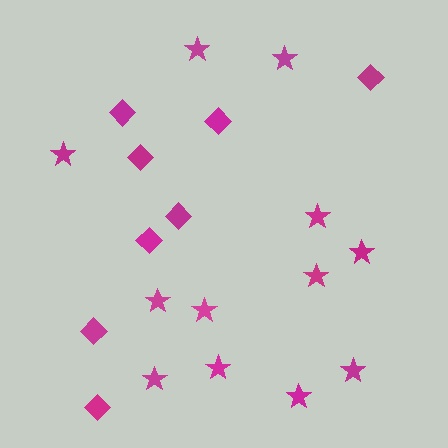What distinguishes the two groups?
There are 2 groups: one group of diamonds (8) and one group of stars (12).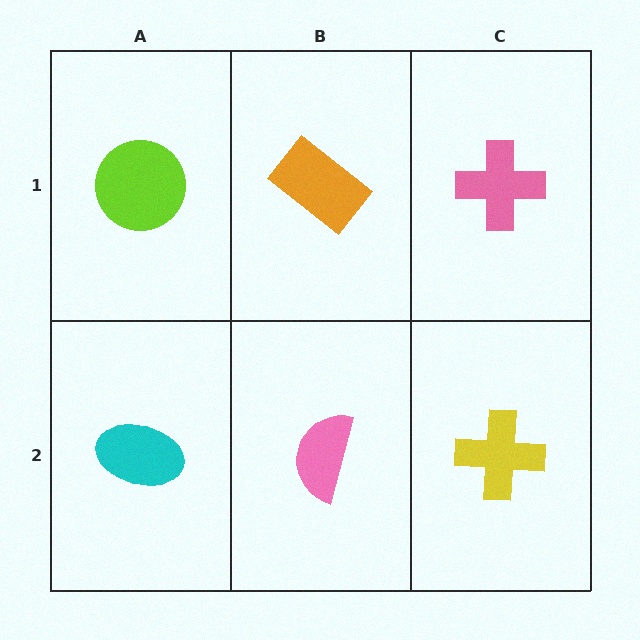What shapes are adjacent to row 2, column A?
A lime circle (row 1, column A), a pink semicircle (row 2, column B).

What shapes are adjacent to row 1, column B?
A pink semicircle (row 2, column B), a lime circle (row 1, column A), a pink cross (row 1, column C).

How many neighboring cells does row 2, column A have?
2.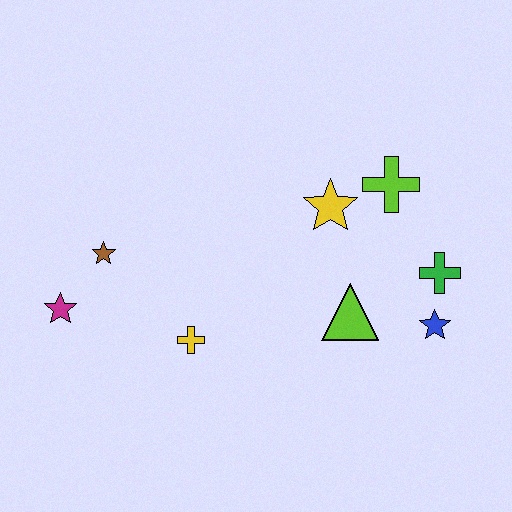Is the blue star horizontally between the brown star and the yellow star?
No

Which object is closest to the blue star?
The green cross is closest to the blue star.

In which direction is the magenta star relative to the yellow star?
The magenta star is to the left of the yellow star.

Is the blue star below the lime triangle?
Yes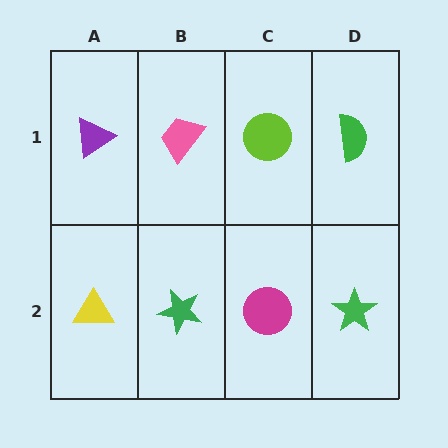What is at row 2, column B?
A green star.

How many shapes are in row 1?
4 shapes.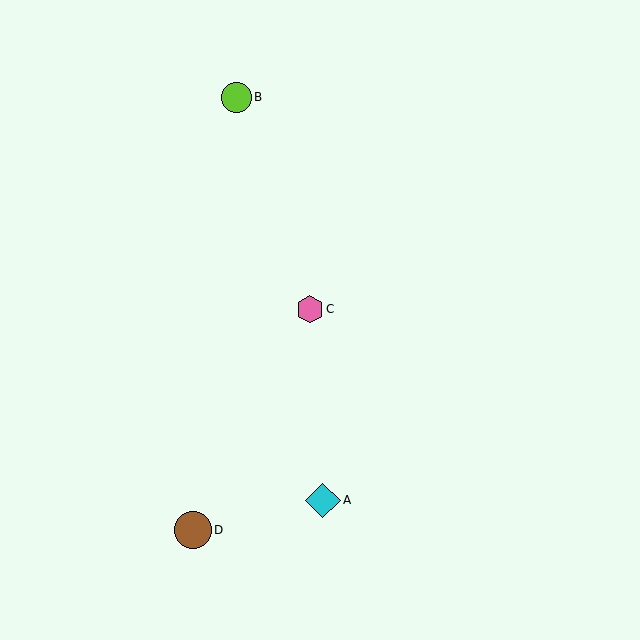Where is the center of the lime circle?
The center of the lime circle is at (236, 97).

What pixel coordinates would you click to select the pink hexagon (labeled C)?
Click at (310, 309) to select the pink hexagon C.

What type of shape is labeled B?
Shape B is a lime circle.